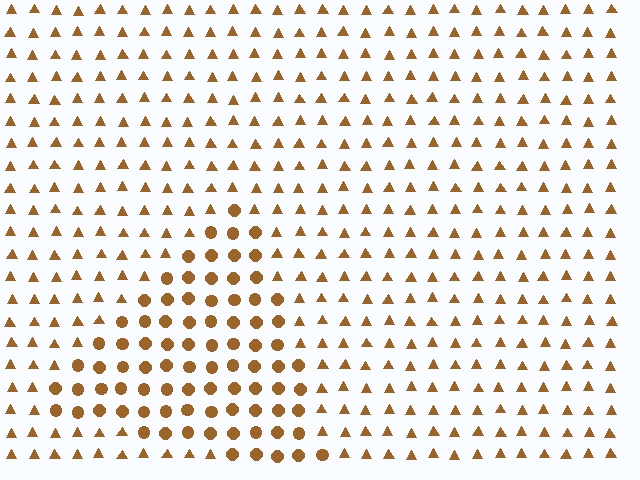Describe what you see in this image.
The image is filled with small brown elements arranged in a uniform grid. A triangle-shaped region contains circles, while the surrounding area contains triangles. The boundary is defined purely by the change in element shape.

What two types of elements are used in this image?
The image uses circles inside the triangle region and triangles outside it.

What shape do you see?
I see a triangle.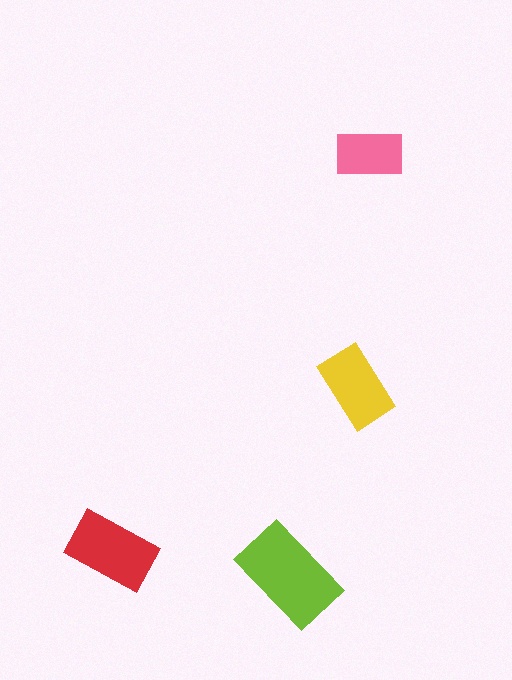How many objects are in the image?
There are 4 objects in the image.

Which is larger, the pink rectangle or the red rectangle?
The red one.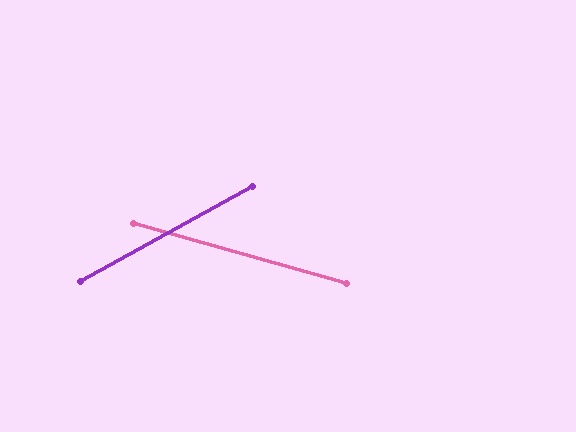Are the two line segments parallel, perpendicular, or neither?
Neither parallel nor perpendicular — they differ by about 45°.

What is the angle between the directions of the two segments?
Approximately 45 degrees.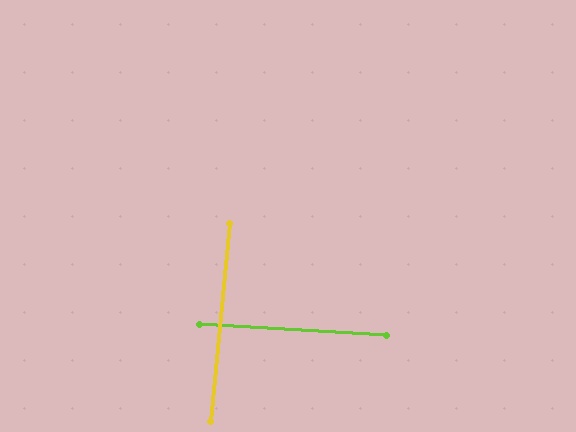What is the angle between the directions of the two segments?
Approximately 88 degrees.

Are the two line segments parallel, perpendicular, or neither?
Perpendicular — they meet at approximately 88°.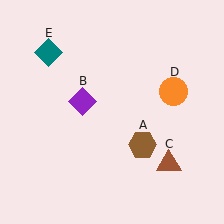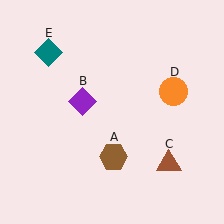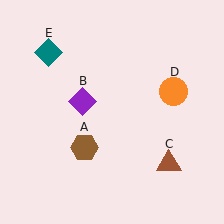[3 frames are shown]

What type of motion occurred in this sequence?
The brown hexagon (object A) rotated clockwise around the center of the scene.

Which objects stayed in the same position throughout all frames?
Purple diamond (object B) and brown triangle (object C) and orange circle (object D) and teal diamond (object E) remained stationary.